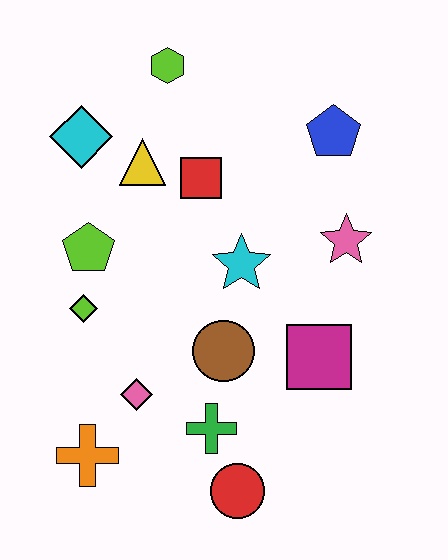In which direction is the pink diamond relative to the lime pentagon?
The pink diamond is below the lime pentagon.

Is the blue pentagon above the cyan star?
Yes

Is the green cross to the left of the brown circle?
Yes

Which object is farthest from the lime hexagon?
The red circle is farthest from the lime hexagon.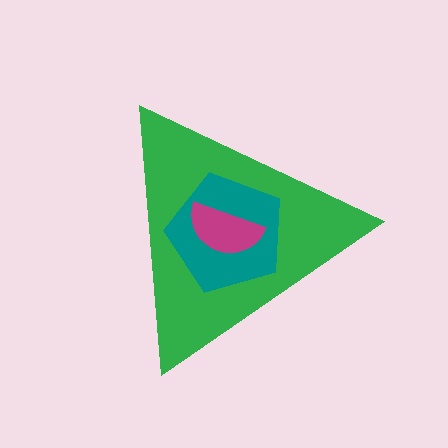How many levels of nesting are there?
3.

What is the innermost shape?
The magenta semicircle.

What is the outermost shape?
The green triangle.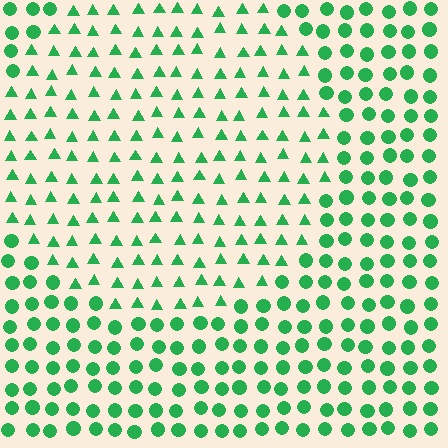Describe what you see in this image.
The image is filled with small green elements arranged in a uniform grid. A circle-shaped region contains triangles, while the surrounding area contains circles. The boundary is defined purely by the change in element shape.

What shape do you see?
I see a circle.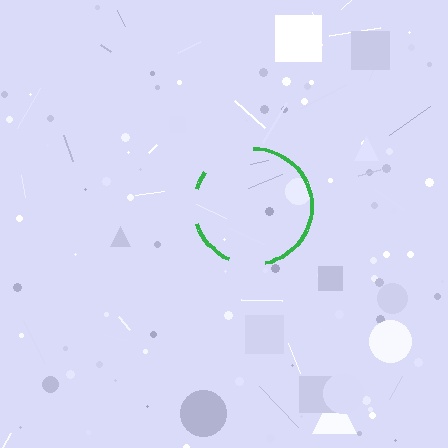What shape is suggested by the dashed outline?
The dashed outline suggests a circle.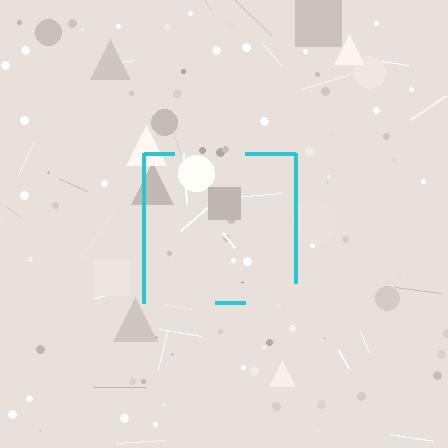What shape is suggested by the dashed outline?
The dashed outline suggests a square.